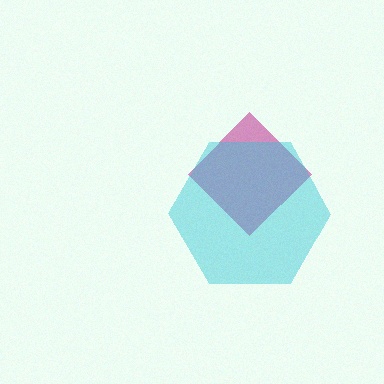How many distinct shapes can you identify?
There are 2 distinct shapes: a magenta diamond, a cyan hexagon.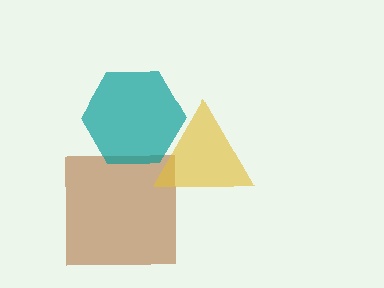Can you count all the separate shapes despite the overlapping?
Yes, there are 3 separate shapes.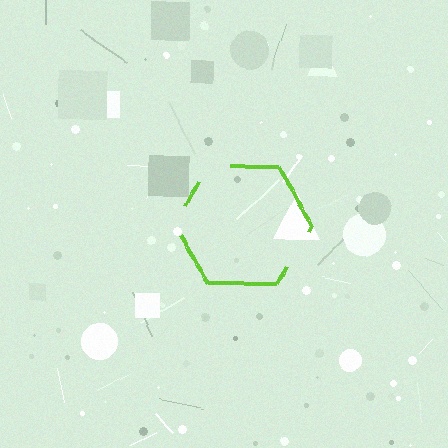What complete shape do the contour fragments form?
The contour fragments form a hexagon.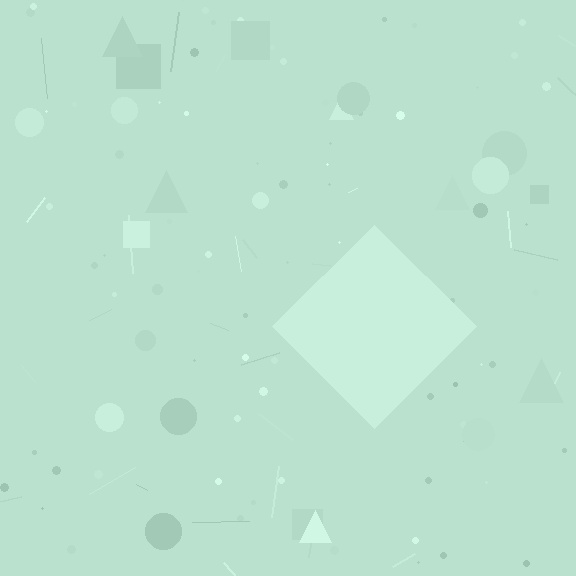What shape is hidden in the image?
A diamond is hidden in the image.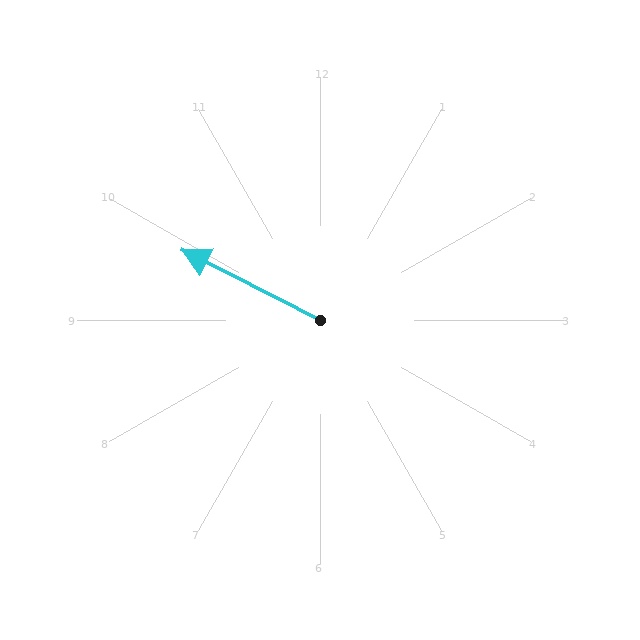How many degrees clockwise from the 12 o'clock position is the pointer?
Approximately 297 degrees.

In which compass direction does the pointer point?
Northwest.